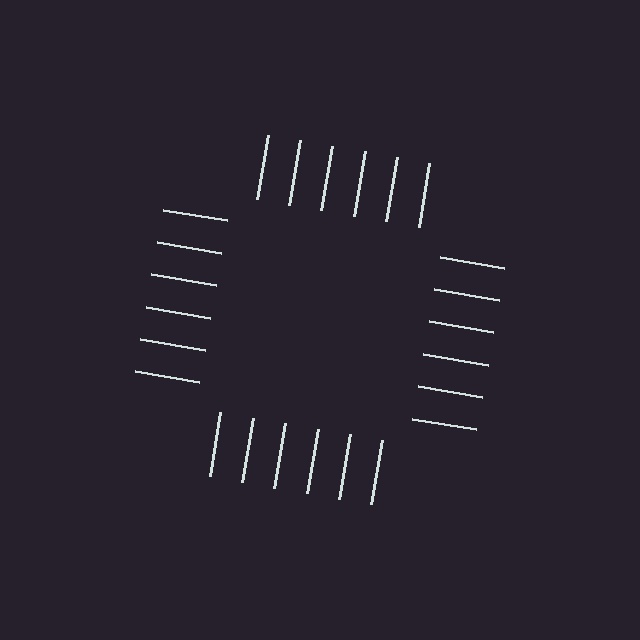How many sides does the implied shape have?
4 sides — the line-ends trace a square.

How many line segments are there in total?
24 — 6 along each of the 4 edges.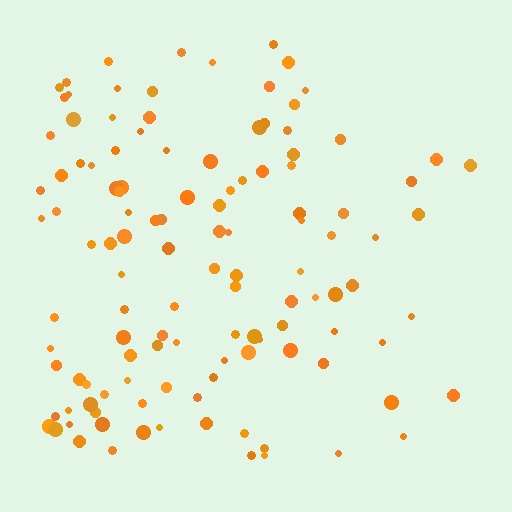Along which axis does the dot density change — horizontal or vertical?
Horizontal.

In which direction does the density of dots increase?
From right to left, with the left side densest.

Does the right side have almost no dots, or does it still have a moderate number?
Still a moderate number, just noticeably fewer than the left.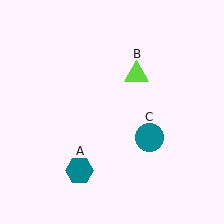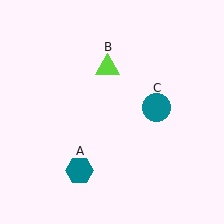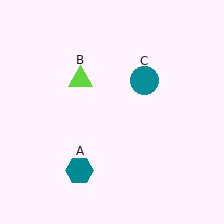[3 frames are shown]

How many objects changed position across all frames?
2 objects changed position: lime triangle (object B), teal circle (object C).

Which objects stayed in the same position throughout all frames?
Teal hexagon (object A) remained stationary.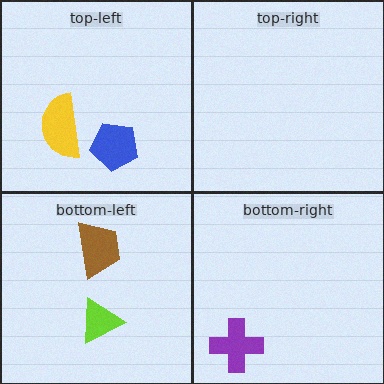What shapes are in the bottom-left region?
The lime triangle, the brown trapezoid.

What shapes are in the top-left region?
The yellow semicircle, the blue pentagon.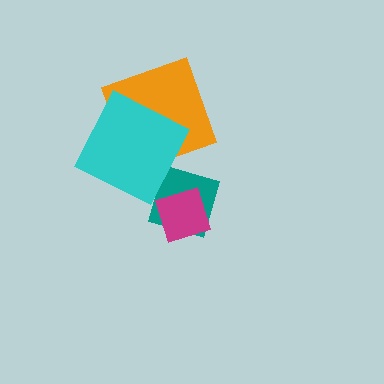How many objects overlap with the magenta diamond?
1 object overlaps with the magenta diamond.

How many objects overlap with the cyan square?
2 objects overlap with the cyan square.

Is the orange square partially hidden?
Yes, it is partially covered by another shape.